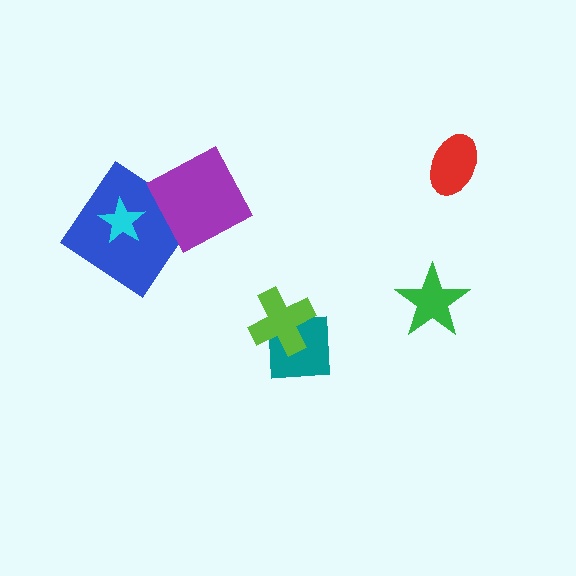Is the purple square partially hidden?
No, no other shape covers it.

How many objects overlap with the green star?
0 objects overlap with the green star.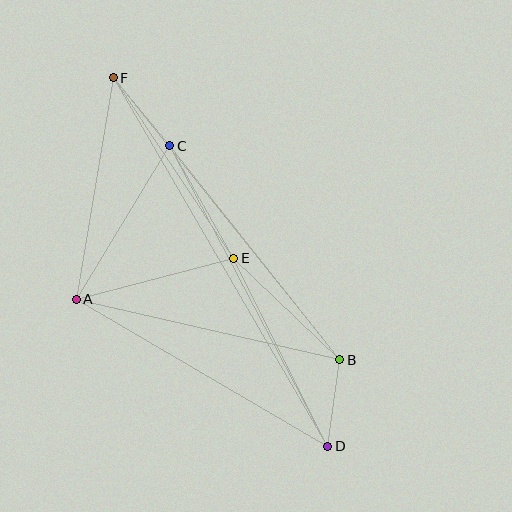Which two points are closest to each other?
Points B and D are closest to each other.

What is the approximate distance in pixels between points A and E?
The distance between A and E is approximately 163 pixels.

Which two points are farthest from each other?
Points D and F are farthest from each other.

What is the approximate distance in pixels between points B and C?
The distance between B and C is approximately 273 pixels.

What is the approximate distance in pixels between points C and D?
The distance between C and D is approximately 340 pixels.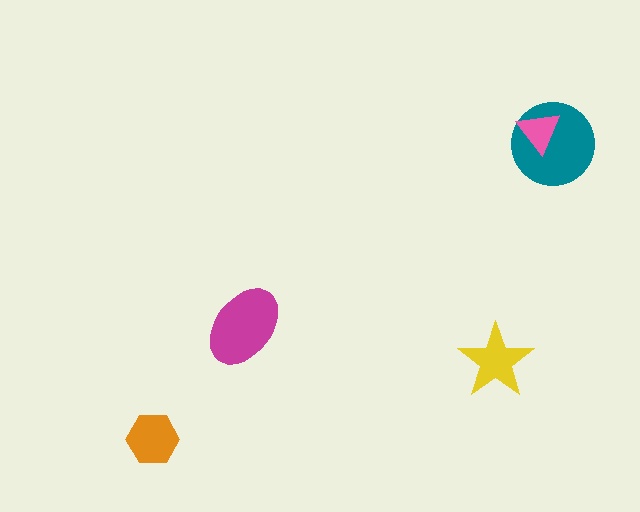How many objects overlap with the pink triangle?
1 object overlaps with the pink triangle.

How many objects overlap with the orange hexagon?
0 objects overlap with the orange hexagon.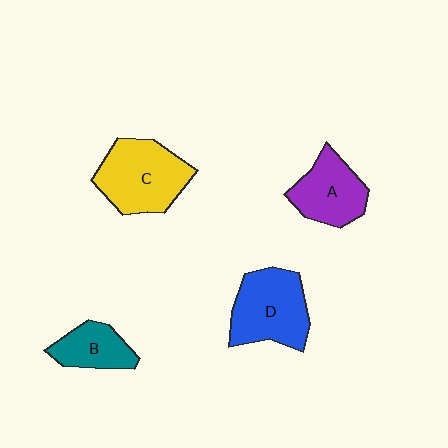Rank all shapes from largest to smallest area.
From largest to smallest: C (yellow), D (blue), A (purple), B (teal).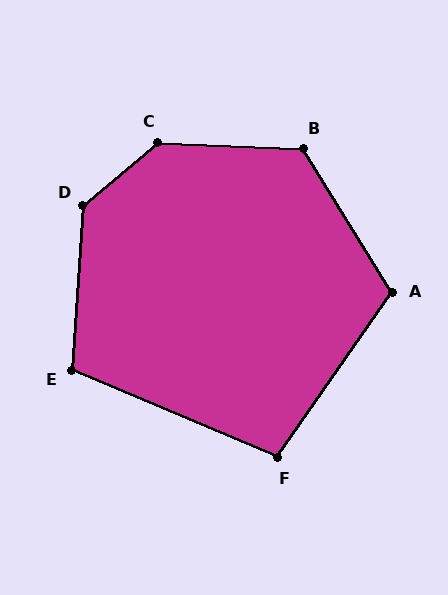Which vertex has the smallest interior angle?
F, at approximately 102 degrees.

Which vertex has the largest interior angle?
C, at approximately 138 degrees.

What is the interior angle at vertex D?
Approximately 134 degrees (obtuse).